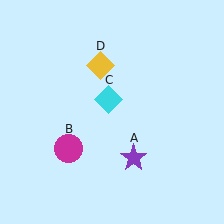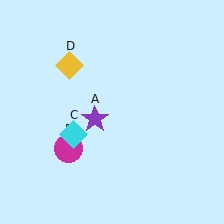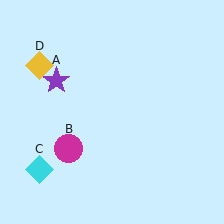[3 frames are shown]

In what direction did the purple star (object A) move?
The purple star (object A) moved up and to the left.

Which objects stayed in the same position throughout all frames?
Magenta circle (object B) remained stationary.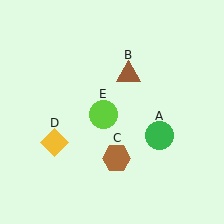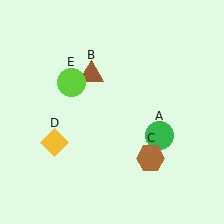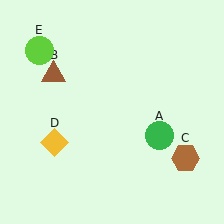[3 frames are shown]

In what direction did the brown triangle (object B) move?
The brown triangle (object B) moved left.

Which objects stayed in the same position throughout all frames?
Green circle (object A) and yellow diamond (object D) remained stationary.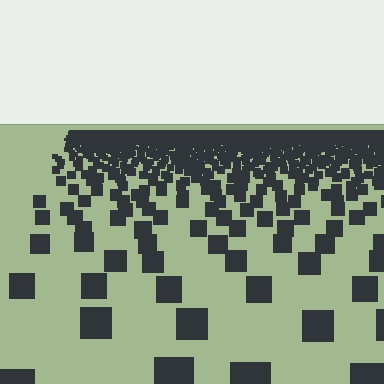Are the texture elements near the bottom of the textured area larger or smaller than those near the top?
Larger. Near the bottom, elements are closer to the viewer and appear at a bigger on-screen size.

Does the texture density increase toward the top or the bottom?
Density increases toward the top.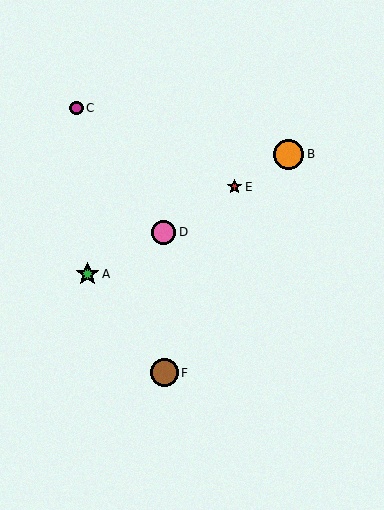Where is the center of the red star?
The center of the red star is at (234, 187).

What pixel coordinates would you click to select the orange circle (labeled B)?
Click at (289, 154) to select the orange circle B.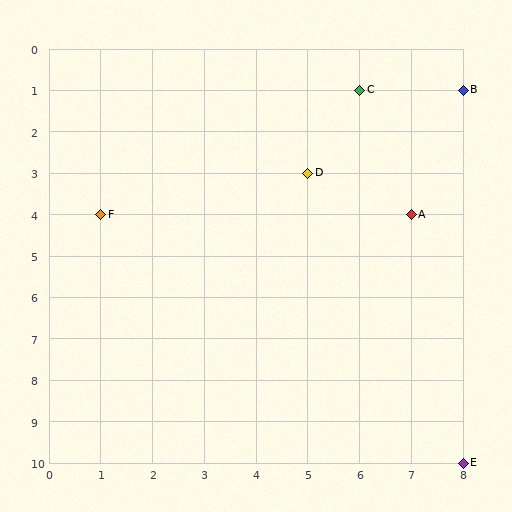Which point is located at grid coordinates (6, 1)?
Point C is at (6, 1).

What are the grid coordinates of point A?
Point A is at grid coordinates (7, 4).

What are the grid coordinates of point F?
Point F is at grid coordinates (1, 4).